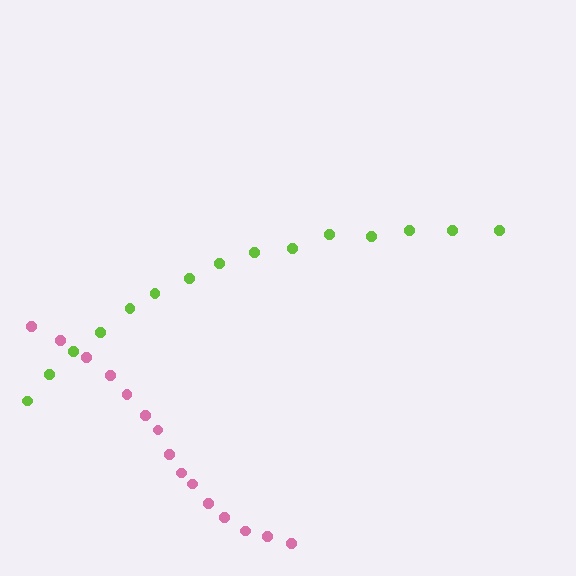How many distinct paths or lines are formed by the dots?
There are 2 distinct paths.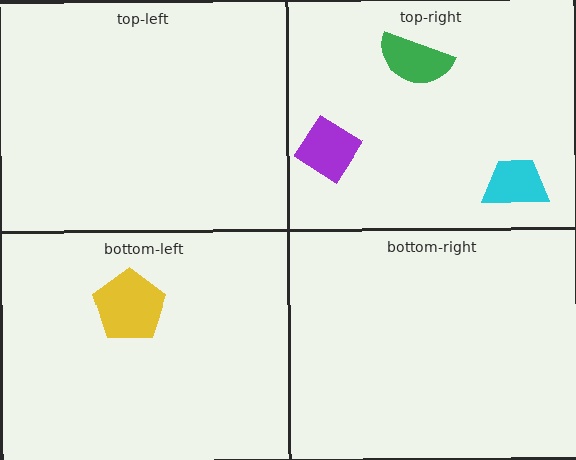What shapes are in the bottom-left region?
The yellow pentagon.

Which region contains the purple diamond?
The top-right region.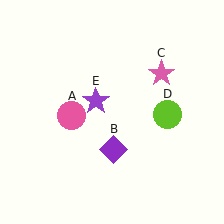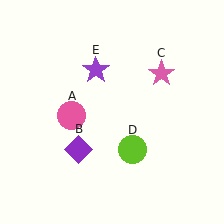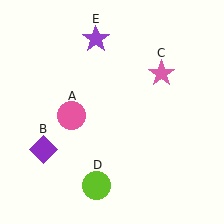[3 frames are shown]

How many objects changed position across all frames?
3 objects changed position: purple diamond (object B), lime circle (object D), purple star (object E).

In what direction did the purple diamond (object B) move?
The purple diamond (object B) moved left.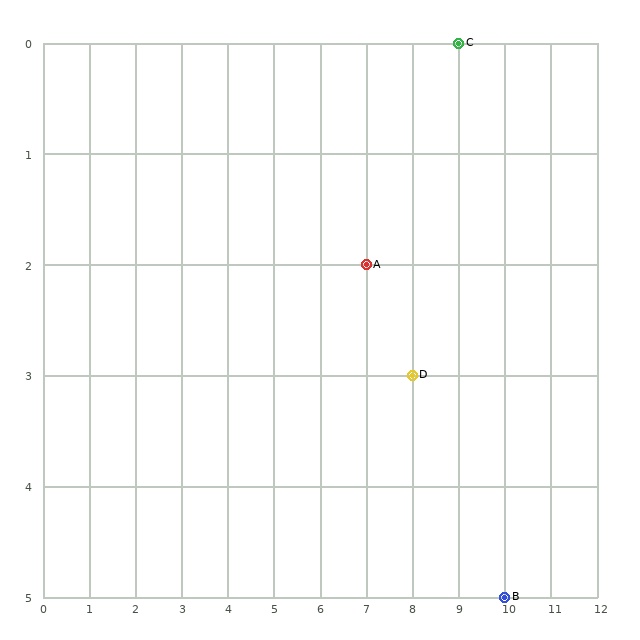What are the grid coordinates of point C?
Point C is at grid coordinates (9, 0).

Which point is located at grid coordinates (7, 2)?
Point A is at (7, 2).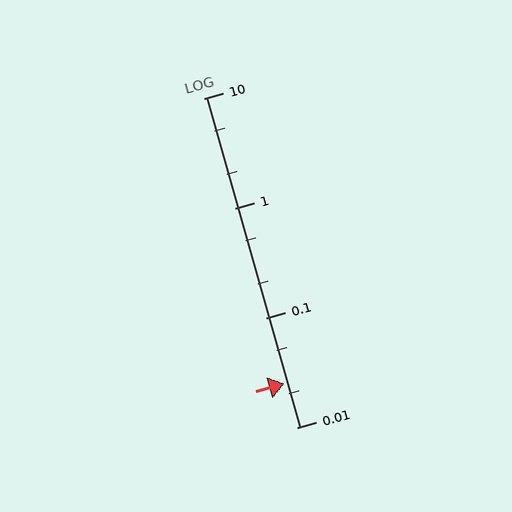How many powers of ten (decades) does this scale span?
The scale spans 3 decades, from 0.01 to 10.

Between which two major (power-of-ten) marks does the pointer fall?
The pointer is between 0.01 and 0.1.